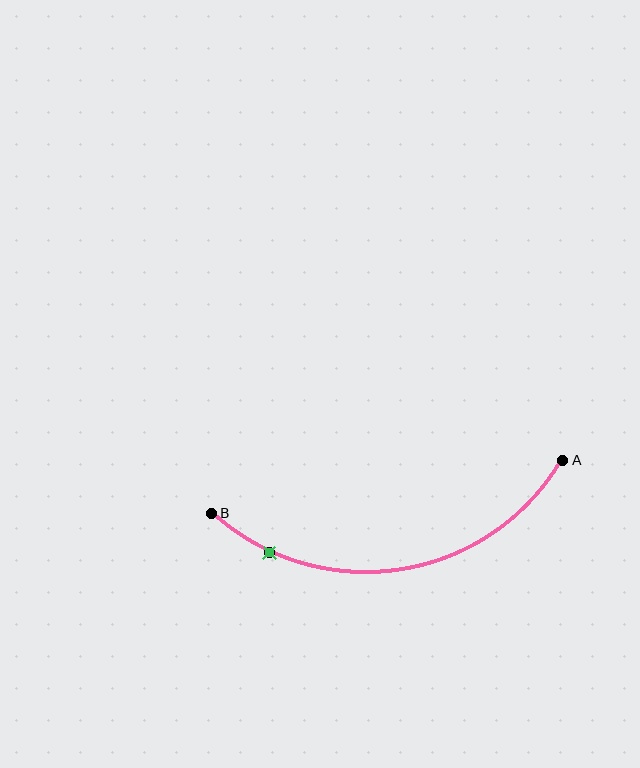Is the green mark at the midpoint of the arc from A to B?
No. The green mark lies on the arc but is closer to endpoint B. The arc midpoint would be at the point on the curve equidistant along the arc from both A and B.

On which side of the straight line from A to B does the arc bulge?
The arc bulges below the straight line connecting A and B.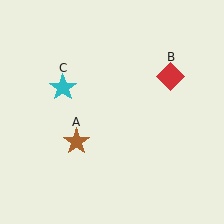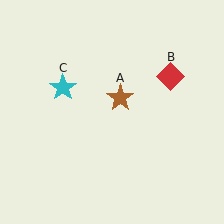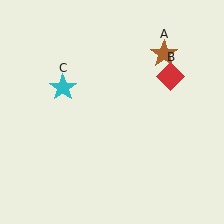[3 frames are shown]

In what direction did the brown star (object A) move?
The brown star (object A) moved up and to the right.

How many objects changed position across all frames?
1 object changed position: brown star (object A).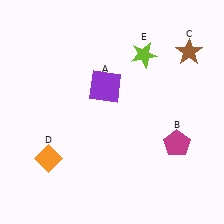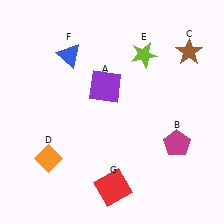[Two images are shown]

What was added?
A blue triangle (F), a red square (G) were added in Image 2.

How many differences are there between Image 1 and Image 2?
There are 2 differences between the two images.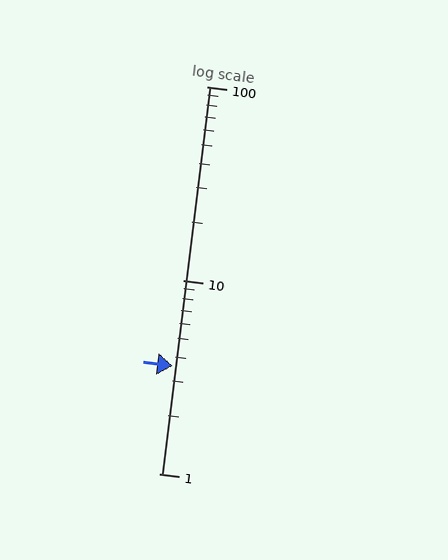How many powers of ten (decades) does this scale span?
The scale spans 2 decades, from 1 to 100.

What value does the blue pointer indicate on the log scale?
The pointer indicates approximately 3.6.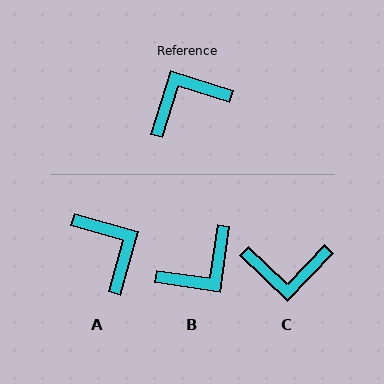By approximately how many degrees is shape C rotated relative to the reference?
Approximately 154 degrees counter-clockwise.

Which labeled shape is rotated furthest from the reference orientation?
B, about 171 degrees away.